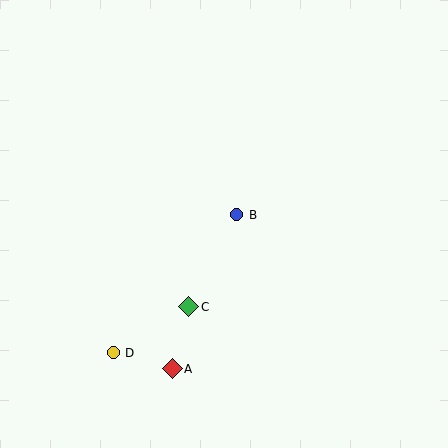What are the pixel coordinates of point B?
Point B is at (237, 215).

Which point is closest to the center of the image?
Point B at (237, 215) is closest to the center.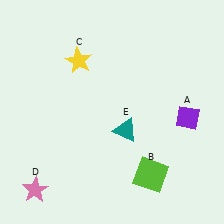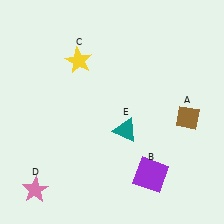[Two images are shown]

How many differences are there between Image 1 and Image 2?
There are 2 differences between the two images.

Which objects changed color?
A changed from purple to brown. B changed from lime to purple.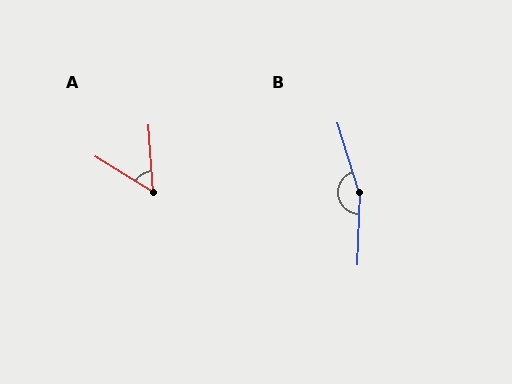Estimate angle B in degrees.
Approximately 161 degrees.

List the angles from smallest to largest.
A (55°), B (161°).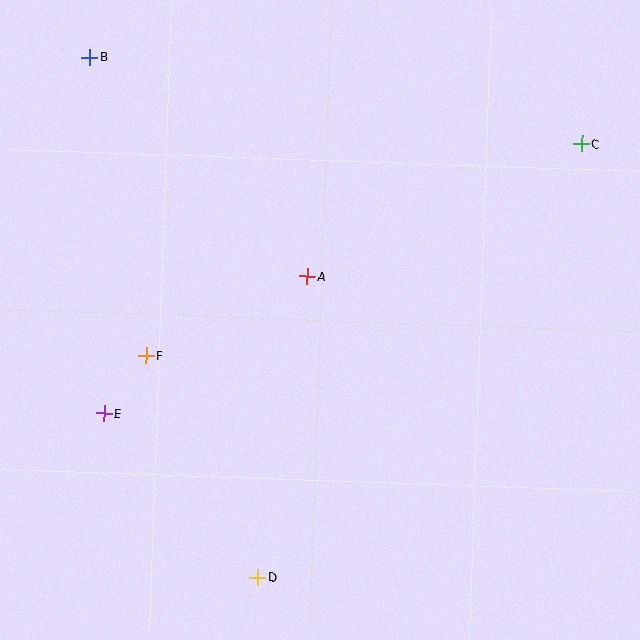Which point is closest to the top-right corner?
Point C is closest to the top-right corner.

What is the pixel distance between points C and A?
The distance between C and A is 305 pixels.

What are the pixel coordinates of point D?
Point D is at (258, 577).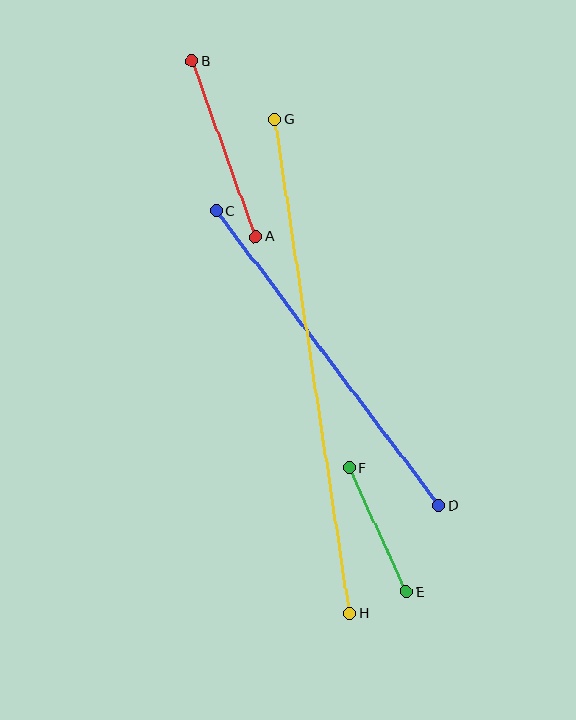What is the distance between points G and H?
The distance is approximately 500 pixels.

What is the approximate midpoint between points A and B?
The midpoint is at approximately (224, 149) pixels.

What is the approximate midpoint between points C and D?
The midpoint is at approximately (327, 358) pixels.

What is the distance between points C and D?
The distance is approximately 369 pixels.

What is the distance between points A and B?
The distance is approximately 187 pixels.